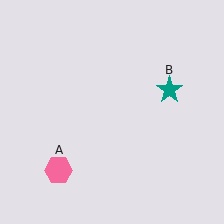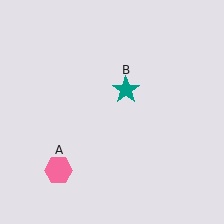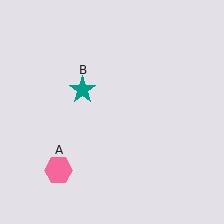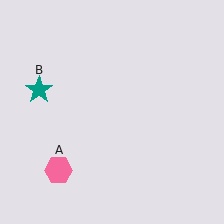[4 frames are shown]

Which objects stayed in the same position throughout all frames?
Pink hexagon (object A) remained stationary.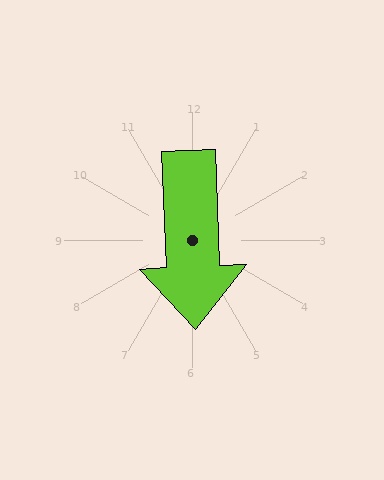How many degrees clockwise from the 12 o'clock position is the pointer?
Approximately 178 degrees.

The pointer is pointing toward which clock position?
Roughly 6 o'clock.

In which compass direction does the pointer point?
South.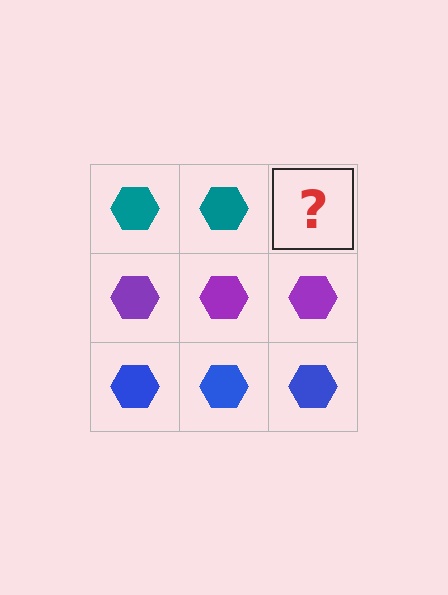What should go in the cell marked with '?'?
The missing cell should contain a teal hexagon.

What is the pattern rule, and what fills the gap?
The rule is that each row has a consistent color. The gap should be filled with a teal hexagon.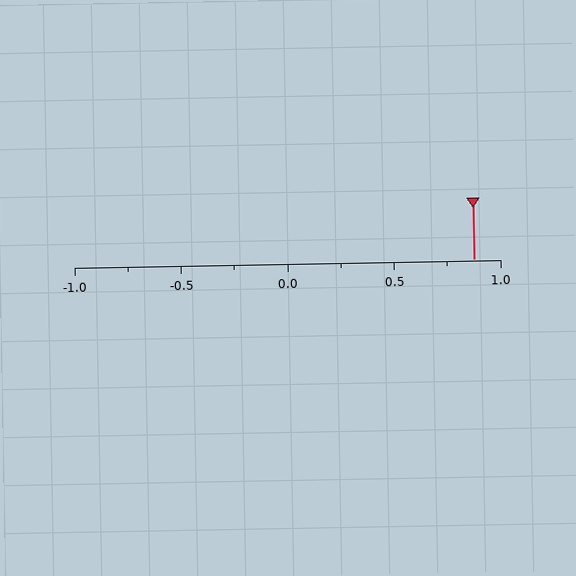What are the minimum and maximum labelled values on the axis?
The axis runs from -1.0 to 1.0.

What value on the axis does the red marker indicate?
The marker indicates approximately 0.88.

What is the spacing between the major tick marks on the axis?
The major ticks are spaced 0.5 apart.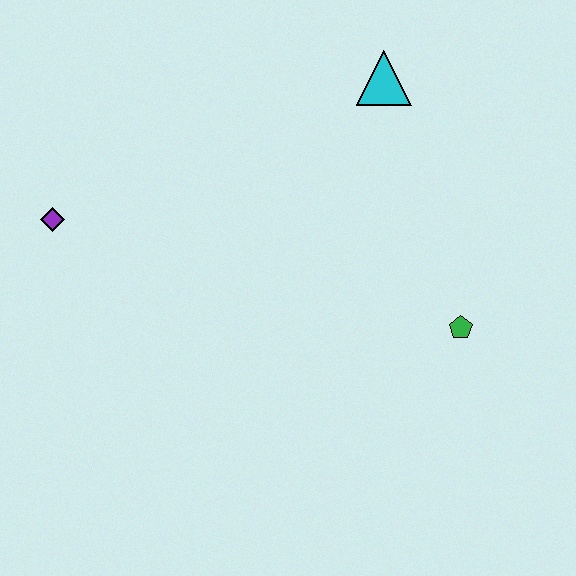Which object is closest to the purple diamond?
The cyan triangle is closest to the purple diamond.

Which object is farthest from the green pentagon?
The purple diamond is farthest from the green pentagon.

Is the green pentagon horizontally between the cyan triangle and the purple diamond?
No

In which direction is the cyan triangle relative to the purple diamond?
The cyan triangle is to the right of the purple diamond.